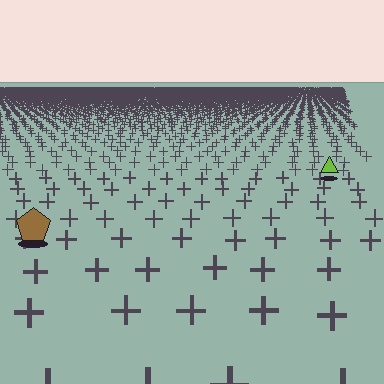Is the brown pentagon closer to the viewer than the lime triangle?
Yes. The brown pentagon is closer — you can tell from the texture gradient: the ground texture is coarser near it.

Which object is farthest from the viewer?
The lime triangle is farthest from the viewer. It appears smaller and the ground texture around it is denser.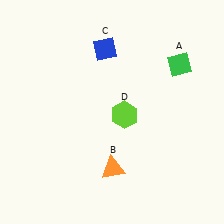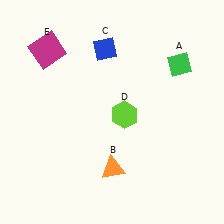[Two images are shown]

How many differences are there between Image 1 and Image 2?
There is 1 difference between the two images.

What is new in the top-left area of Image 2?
A magenta square (E) was added in the top-left area of Image 2.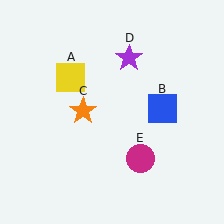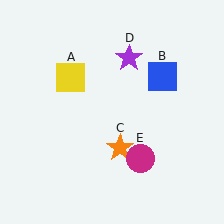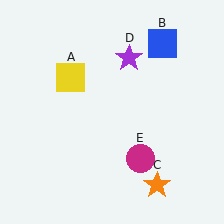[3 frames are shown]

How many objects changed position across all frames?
2 objects changed position: blue square (object B), orange star (object C).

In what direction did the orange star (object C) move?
The orange star (object C) moved down and to the right.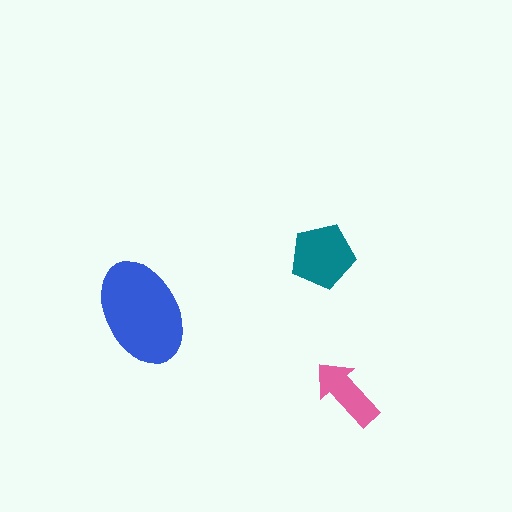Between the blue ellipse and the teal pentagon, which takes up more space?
The blue ellipse.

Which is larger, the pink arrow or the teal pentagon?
The teal pentagon.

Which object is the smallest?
The pink arrow.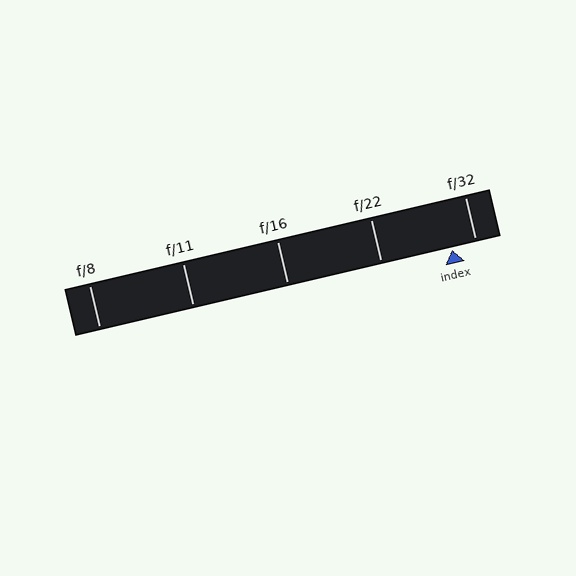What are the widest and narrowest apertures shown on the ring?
The widest aperture shown is f/8 and the narrowest is f/32.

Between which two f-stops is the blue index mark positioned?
The index mark is between f/22 and f/32.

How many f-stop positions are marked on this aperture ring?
There are 5 f-stop positions marked.